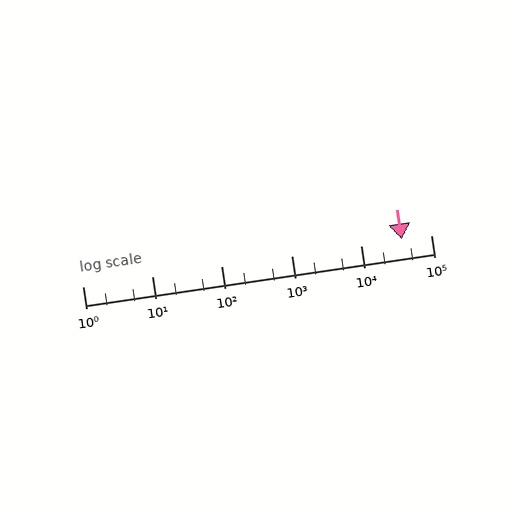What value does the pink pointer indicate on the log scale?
The pointer indicates approximately 38000.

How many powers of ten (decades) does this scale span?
The scale spans 5 decades, from 1 to 100000.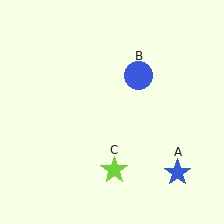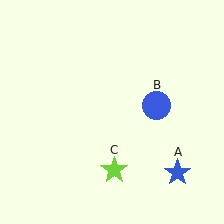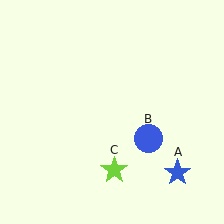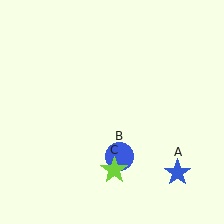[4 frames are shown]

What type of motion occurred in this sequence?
The blue circle (object B) rotated clockwise around the center of the scene.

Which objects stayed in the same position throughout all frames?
Blue star (object A) and lime star (object C) remained stationary.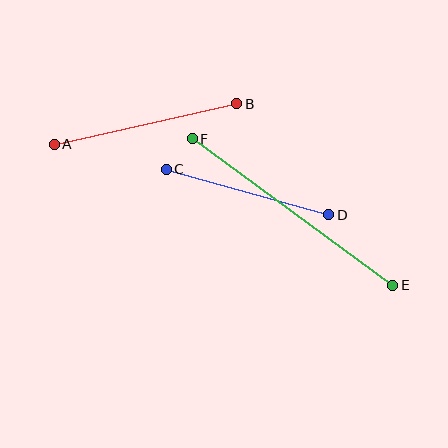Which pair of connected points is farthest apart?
Points E and F are farthest apart.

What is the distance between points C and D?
The distance is approximately 168 pixels.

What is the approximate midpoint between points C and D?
The midpoint is at approximately (248, 192) pixels.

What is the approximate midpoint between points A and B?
The midpoint is at approximately (146, 124) pixels.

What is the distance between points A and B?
The distance is approximately 187 pixels.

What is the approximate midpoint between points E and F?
The midpoint is at approximately (292, 212) pixels.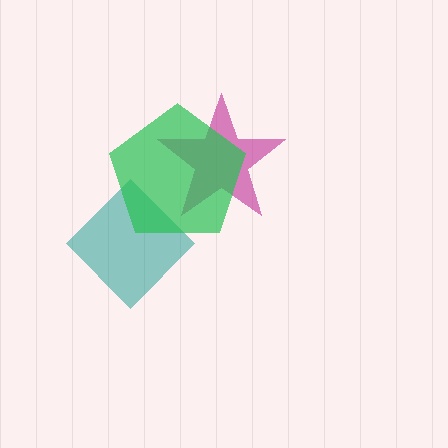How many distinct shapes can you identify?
There are 3 distinct shapes: a magenta star, a teal diamond, a green pentagon.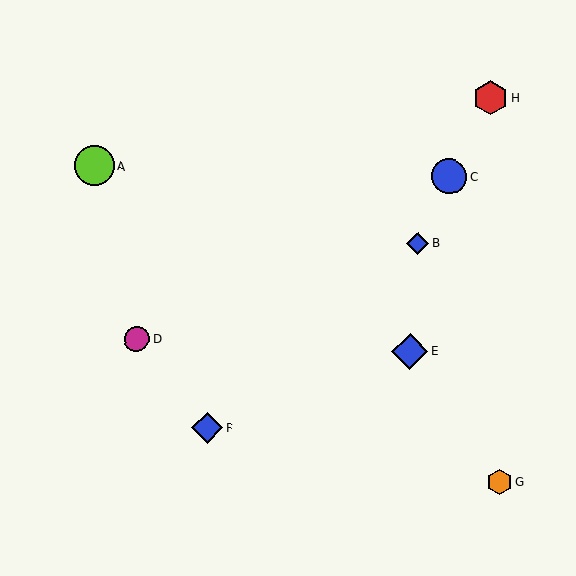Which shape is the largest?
The lime circle (labeled A) is the largest.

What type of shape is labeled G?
Shape G is an orange hexagon.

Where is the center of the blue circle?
The center of the blue circle is at (449, 177).